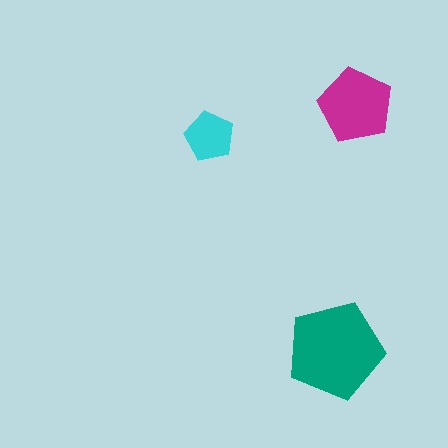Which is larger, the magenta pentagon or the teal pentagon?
The teal one.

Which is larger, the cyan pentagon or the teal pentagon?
The teal one.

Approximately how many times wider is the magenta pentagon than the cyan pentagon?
About 1.5 times wider.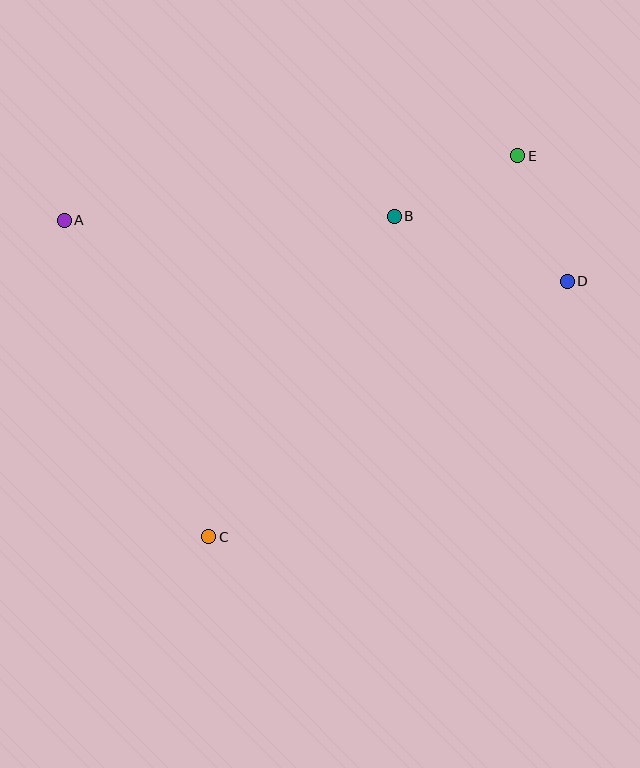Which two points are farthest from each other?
Points A and D are farthest from each other.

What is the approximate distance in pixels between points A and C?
The distance between A and C is approximately 348 pixels.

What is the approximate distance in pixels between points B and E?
The distance between B and E is approximately 137 pixels.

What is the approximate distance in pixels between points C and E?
The distance between C and E is approximately 491 pixels.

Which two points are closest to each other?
Points D and E are closest to each other.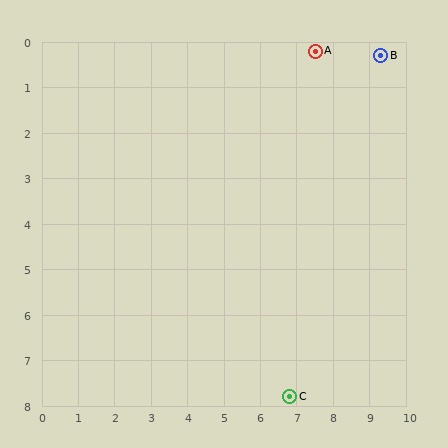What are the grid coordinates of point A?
Point A is at approximately (7.5, 0.2).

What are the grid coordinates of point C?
Point C is at approximately (6.8, 7.8).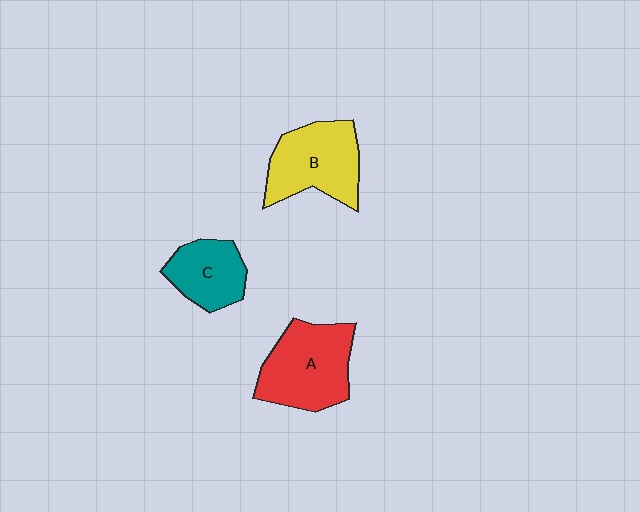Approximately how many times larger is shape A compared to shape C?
Approximately 1.5 times.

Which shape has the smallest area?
Shape C (teal).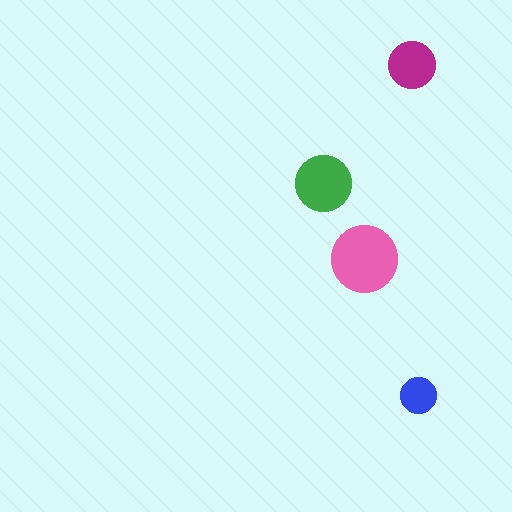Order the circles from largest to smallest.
the pink one, the green one, the magenta one, the blue one.